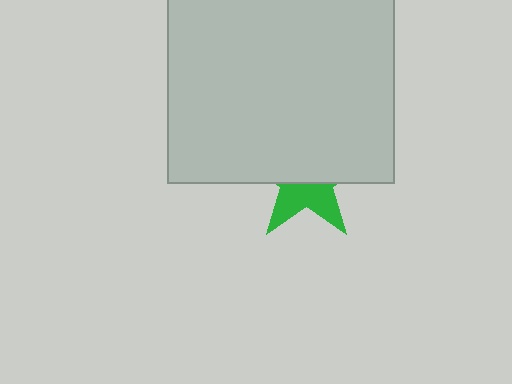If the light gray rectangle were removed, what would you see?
You would see the complete green star.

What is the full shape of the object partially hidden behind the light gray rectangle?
The partially hidden object is a green star.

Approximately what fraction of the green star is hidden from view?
Roughly 60% of the green star is hidden behind the light gray rectangle.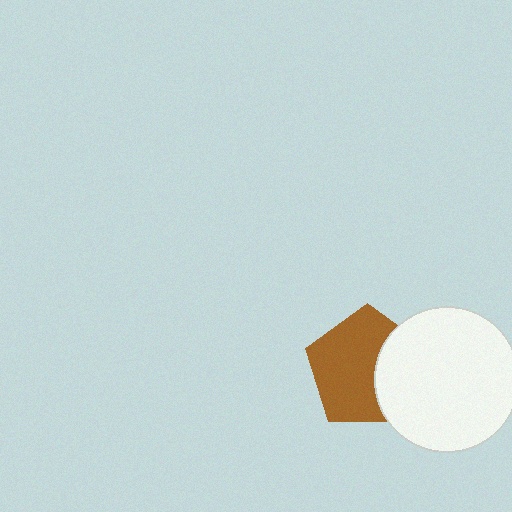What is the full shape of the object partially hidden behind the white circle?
The partially hidden object is a brown pentagon.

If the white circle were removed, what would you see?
You would see the complete brown pentagon.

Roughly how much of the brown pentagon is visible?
Most of it is visible (roughly 65%).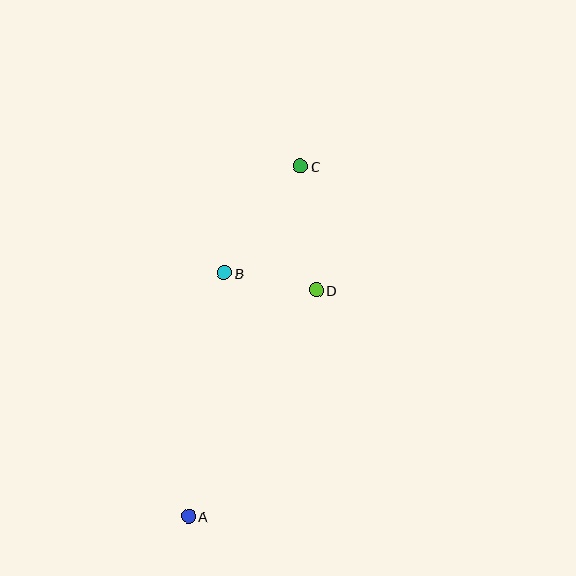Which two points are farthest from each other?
Points A and C are farthest from each other.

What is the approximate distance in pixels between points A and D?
The distance between A and D is approximately 260 pixels.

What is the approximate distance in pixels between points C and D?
The distance between C and D is approximately 125 pixels.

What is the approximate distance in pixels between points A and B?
The distance between A and B is approximately 246 pixels.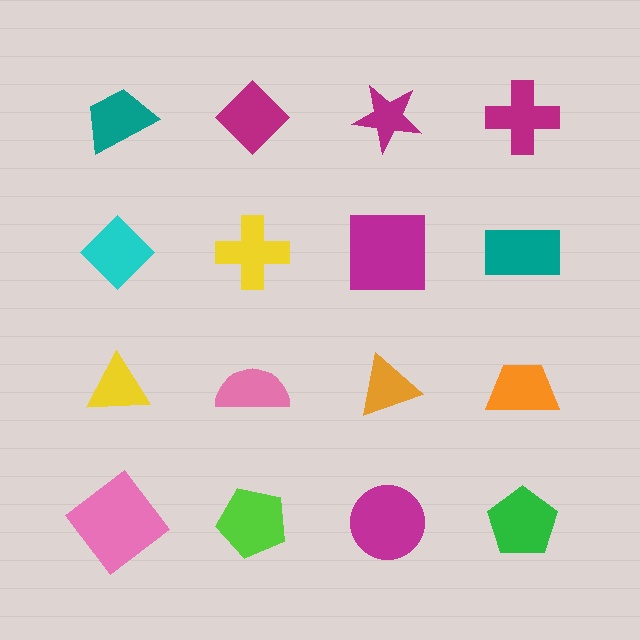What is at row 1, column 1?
A teal trapezoid.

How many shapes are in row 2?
4 shapes.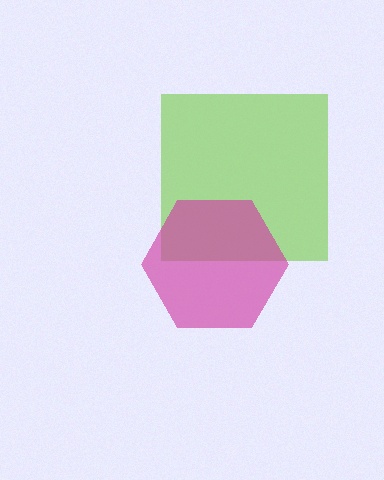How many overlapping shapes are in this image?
There are 2 overlapping shapes in the image.